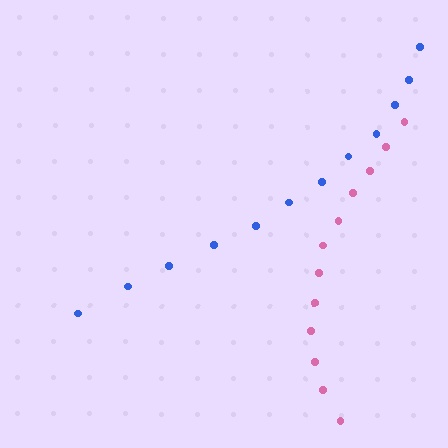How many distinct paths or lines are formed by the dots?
There are 2 distinct paths.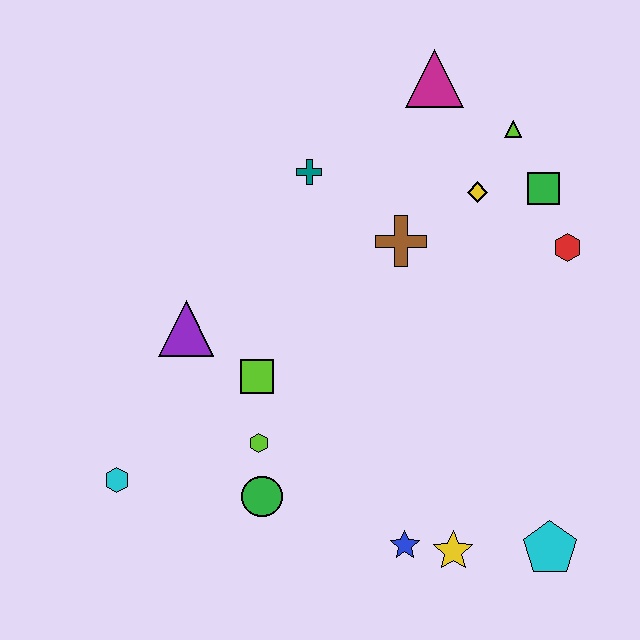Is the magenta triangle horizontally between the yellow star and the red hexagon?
No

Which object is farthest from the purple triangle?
The cyan pentagon is farthest from the purple triangle.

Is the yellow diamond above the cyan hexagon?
Yes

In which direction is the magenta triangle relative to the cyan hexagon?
The magenta triangle is above the cyan hexagon.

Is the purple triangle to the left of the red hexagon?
Yes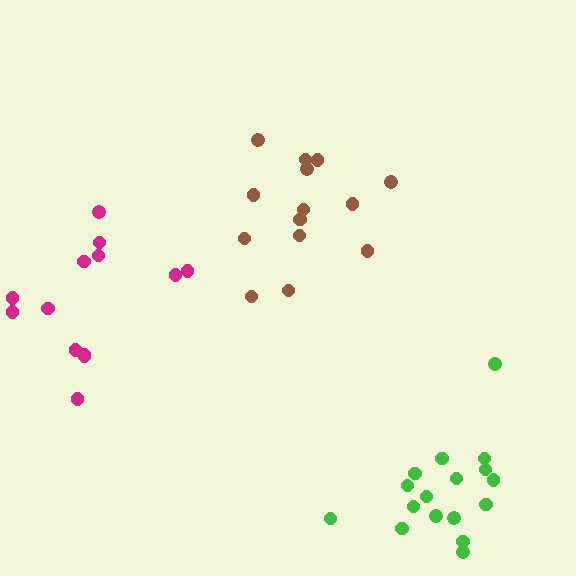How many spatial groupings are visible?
There are 3 spatial groupings.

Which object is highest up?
The brown cluster is topmost.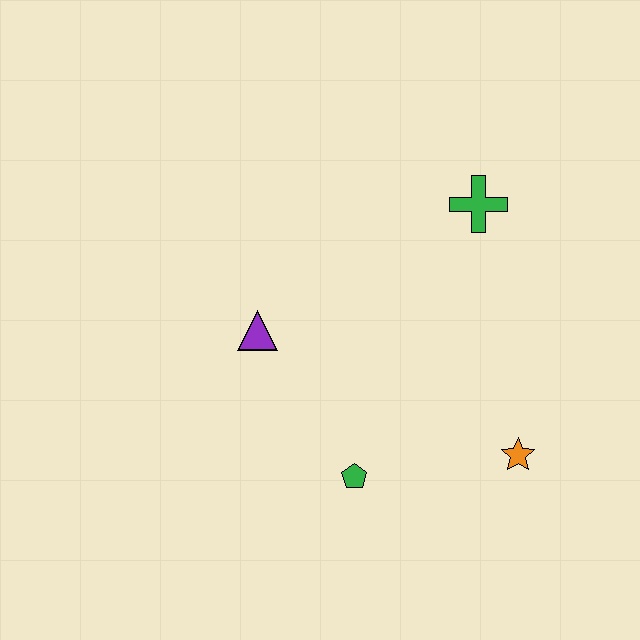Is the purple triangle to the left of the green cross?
Yes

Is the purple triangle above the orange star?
Yes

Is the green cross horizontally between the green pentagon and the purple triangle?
No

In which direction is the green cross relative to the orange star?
The green cross is above the orange star.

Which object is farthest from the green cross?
The green pentagon is farthest from the green cross.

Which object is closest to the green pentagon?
The orange star is closest to the green pentagon.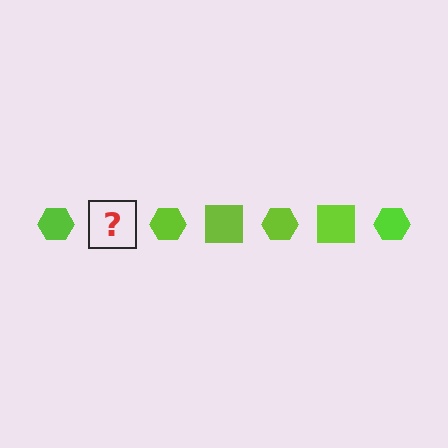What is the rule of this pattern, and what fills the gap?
The rule is that the pattern cycles through hexagon, square shapes in lime. The gap should be filled with a lime square.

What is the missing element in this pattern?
The missing element is a lime square.